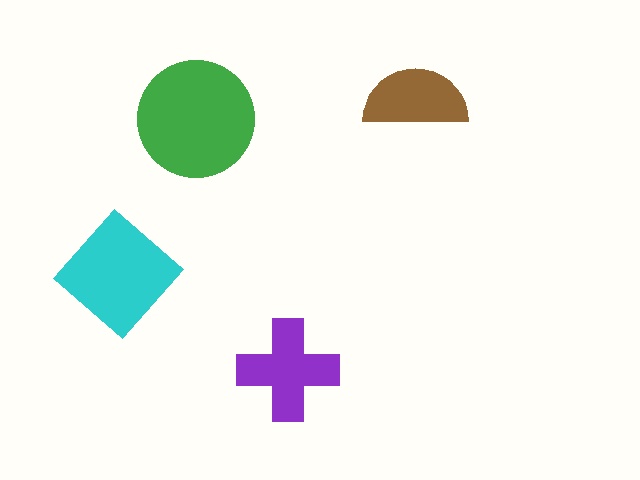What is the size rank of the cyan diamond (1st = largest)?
2nd.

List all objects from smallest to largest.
The brown semicircle, the purple cross, the cyan diamond, the green circle.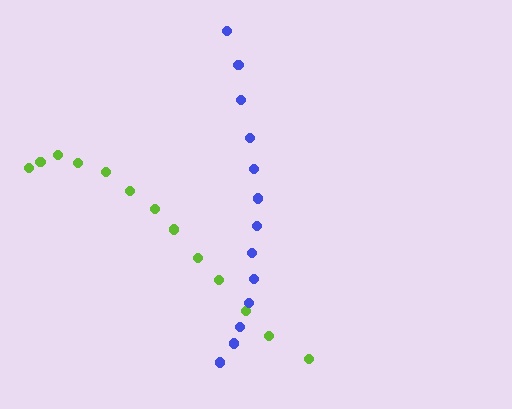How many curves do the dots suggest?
There are 2 distinct paths.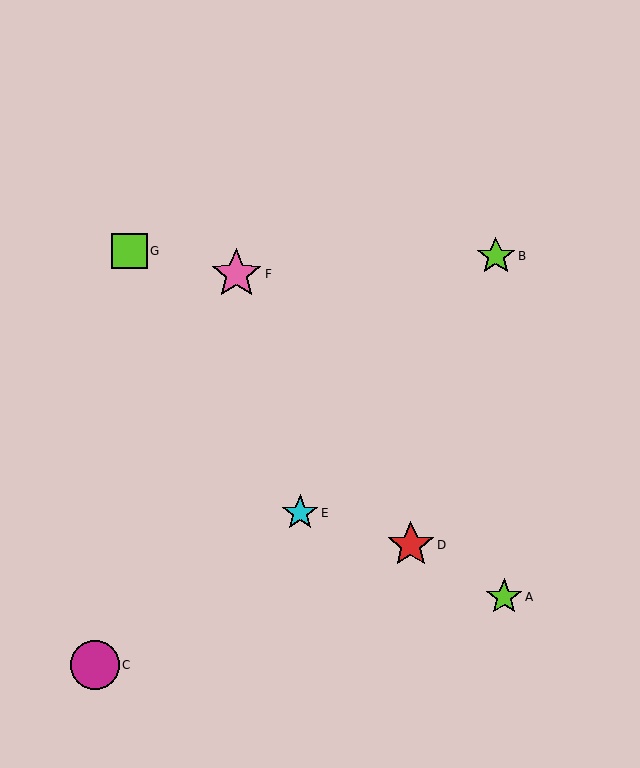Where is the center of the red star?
The center of the red star is at (411, 545).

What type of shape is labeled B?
Shape B is a lime star.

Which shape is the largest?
The pink star (labeled F) is the largest.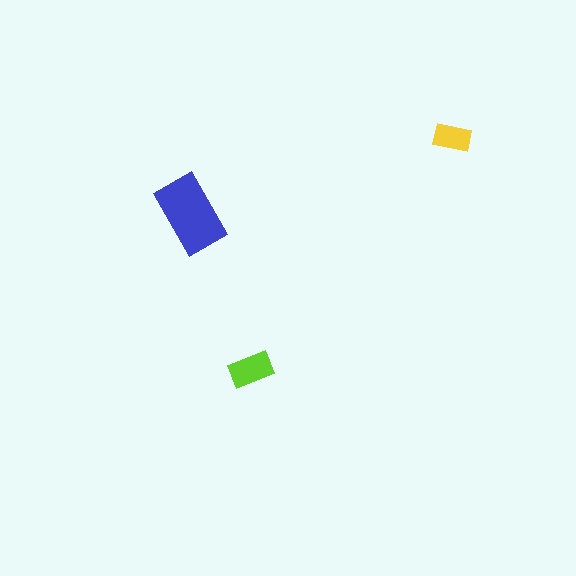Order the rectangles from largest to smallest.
the blue one, the lime one, the yellow one.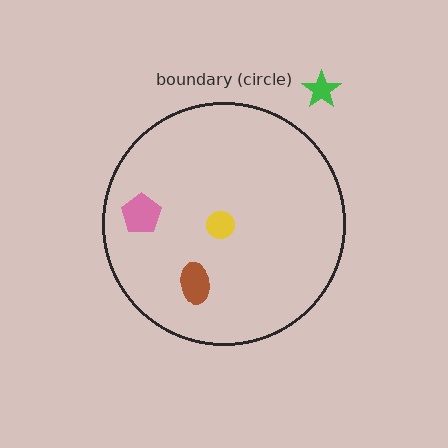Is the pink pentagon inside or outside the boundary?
Inside.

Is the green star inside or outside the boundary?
Outside.